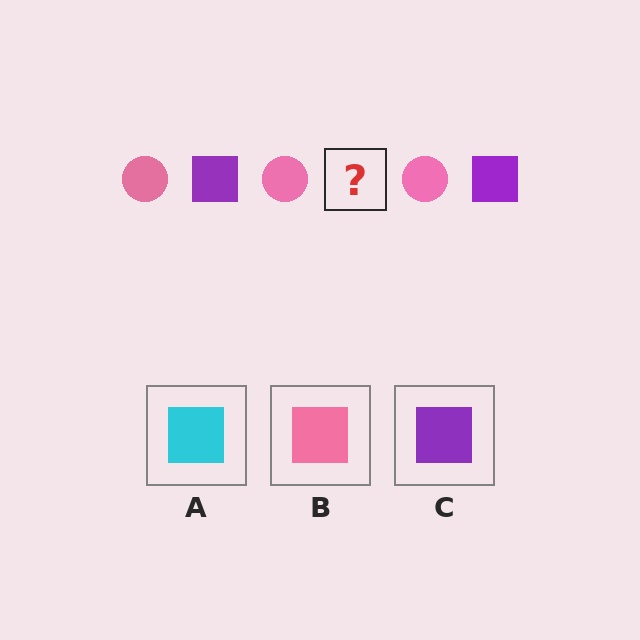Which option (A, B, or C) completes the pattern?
C.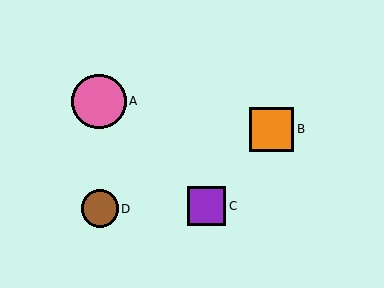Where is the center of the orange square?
The center of the orange square is at (272, 129).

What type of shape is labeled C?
Shape C is a purple square.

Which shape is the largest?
The pink circle (labeled A) is the largest.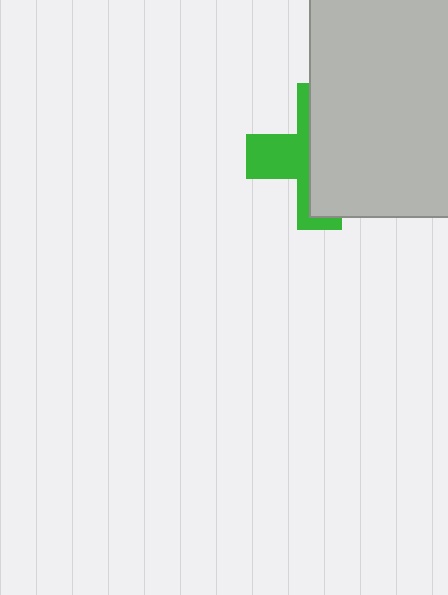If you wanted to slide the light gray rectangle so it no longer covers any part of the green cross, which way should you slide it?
Slide it right — that is the most direct way to separate the two shapes.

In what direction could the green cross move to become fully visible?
The green cross could move left. That would shift it out from behind the light gray rectangle entirely.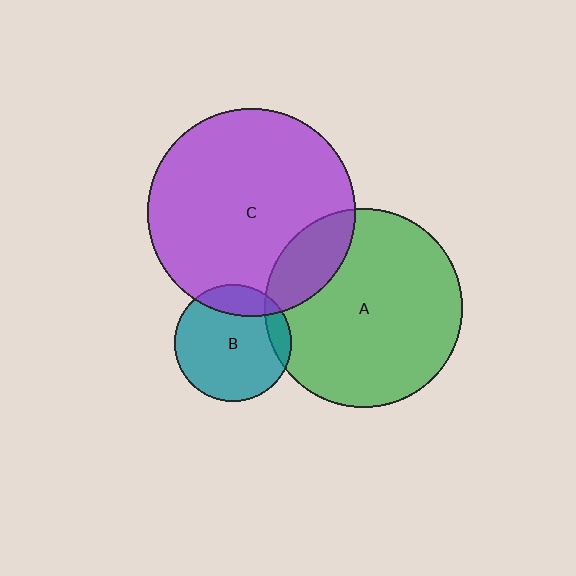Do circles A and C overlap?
Yes.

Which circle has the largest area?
Circle C (purple).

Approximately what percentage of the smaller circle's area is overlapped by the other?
Approximately 15%.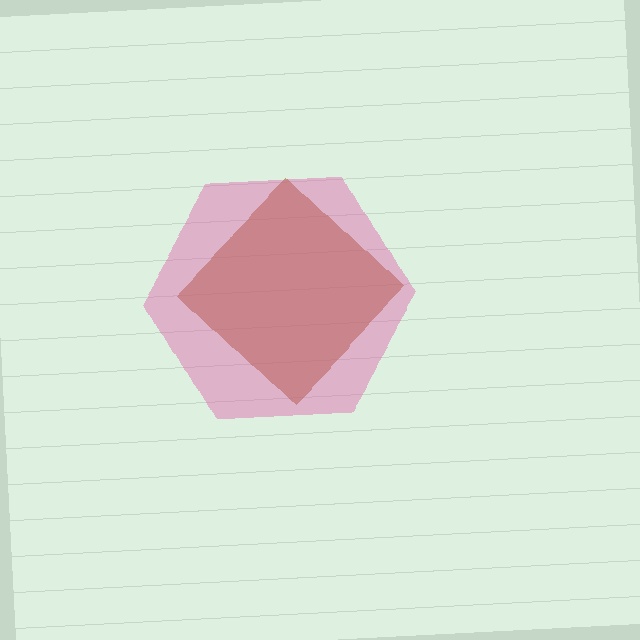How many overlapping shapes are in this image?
There are 2 overlapping shapes in the image.